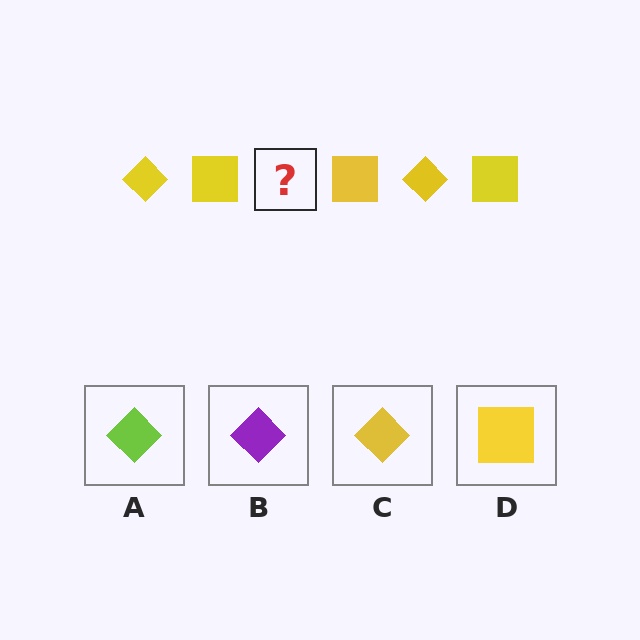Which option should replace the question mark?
Option C.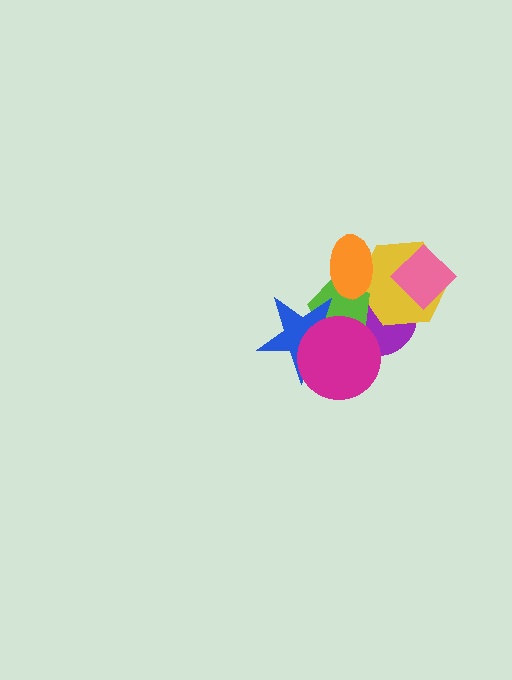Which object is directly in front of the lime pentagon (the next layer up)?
The blue star is directly in front of the lime pentagon.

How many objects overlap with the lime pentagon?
5 objects overlap with the lime pentagon.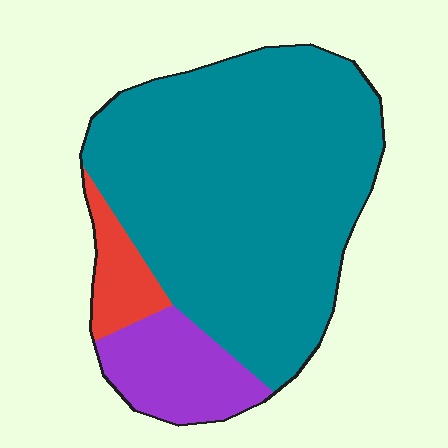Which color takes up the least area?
Red, at roughly 10%.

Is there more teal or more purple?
Teal.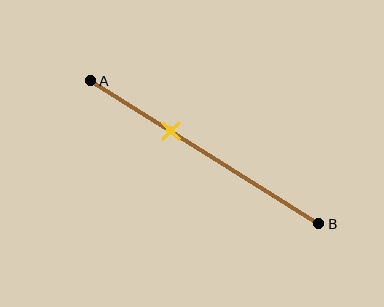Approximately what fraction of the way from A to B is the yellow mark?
The yellow mark is approximately 35% of the way from A to B.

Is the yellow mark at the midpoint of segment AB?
No, the mark is at about 35% from A, not at the 50% midpoint.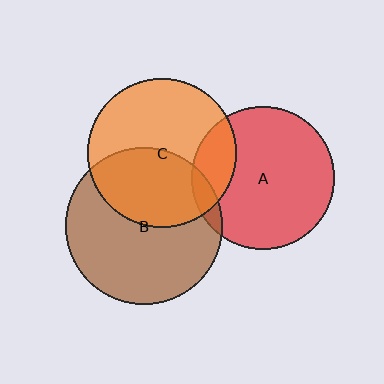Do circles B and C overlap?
Yes.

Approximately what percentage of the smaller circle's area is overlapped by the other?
Approximately 40%.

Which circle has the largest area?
Circle B (brown).